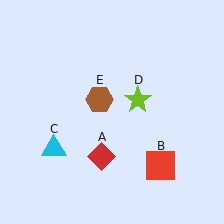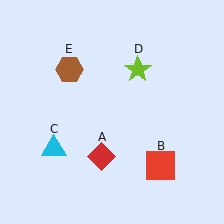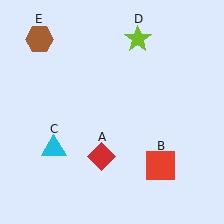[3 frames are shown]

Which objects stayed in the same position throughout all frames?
Red diamond (object A) and red square (object B) and cyan triangle (object C) remained stationary.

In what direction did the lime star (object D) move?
The lime star (object D) moved up.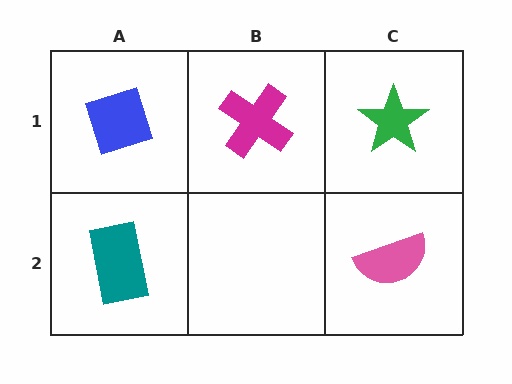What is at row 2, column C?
A pink semicircle.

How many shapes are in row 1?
3 shapes.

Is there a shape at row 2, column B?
No, that cell is empty.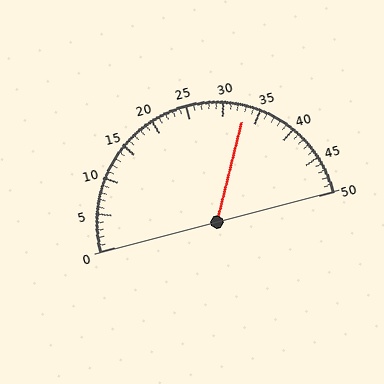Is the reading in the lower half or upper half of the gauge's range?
The reading is in the upper half of the range (0 to 50).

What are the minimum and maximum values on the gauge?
The gauge ranges from 0 to 50.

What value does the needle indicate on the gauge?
The needle indicates approximately 33.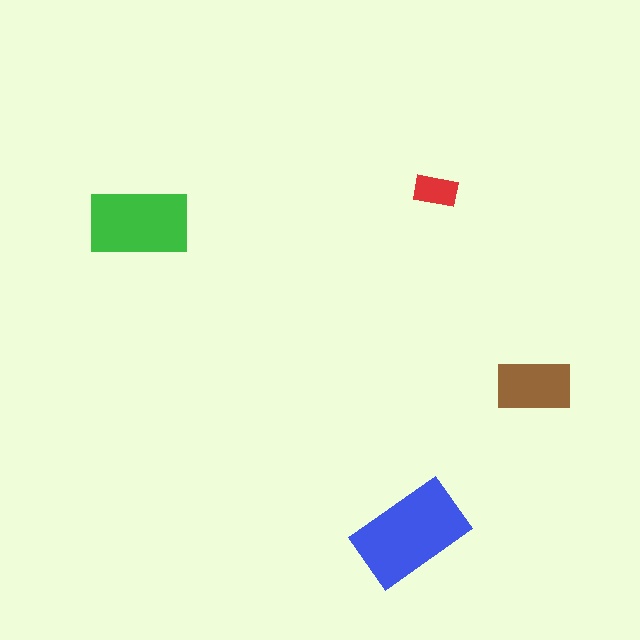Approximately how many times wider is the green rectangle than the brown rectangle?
About 1.5 times wider.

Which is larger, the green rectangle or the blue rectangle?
The blue one.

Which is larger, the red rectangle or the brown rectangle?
The brown one.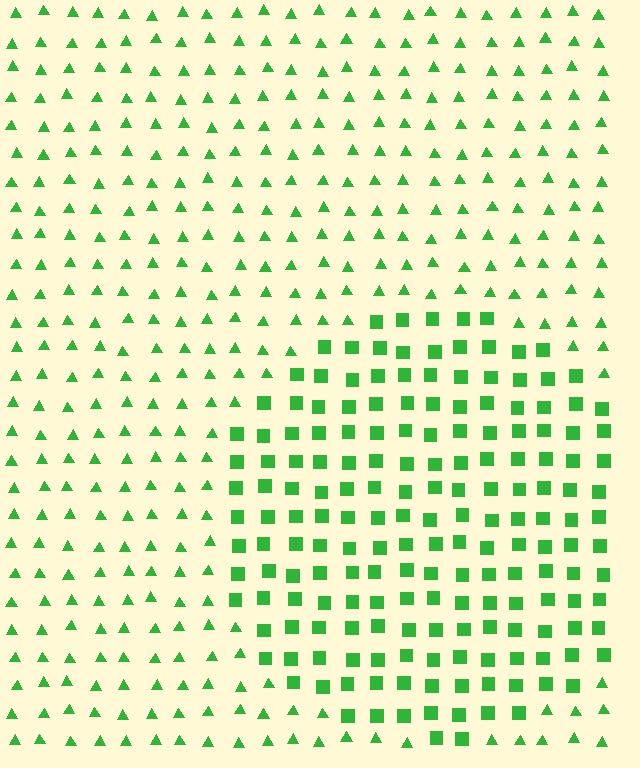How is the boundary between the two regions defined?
The boundary is defined by a change in element shape: squares inside vs. triangles outside. All elements share the same color and spacing.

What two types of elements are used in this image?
The image uses squares inside the circle region and triangles outside it.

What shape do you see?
I see a circle.